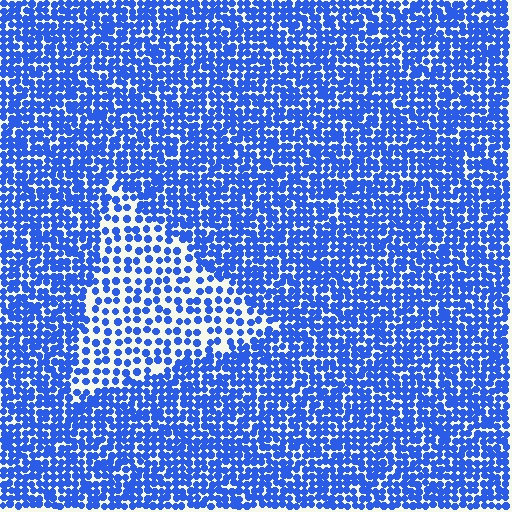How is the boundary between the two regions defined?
The boundary is defined by a change in element density (approximately 2.0x ratio). All elements are the same color, size, and shape.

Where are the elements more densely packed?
The elements are more densely packed outside the triangle boundary.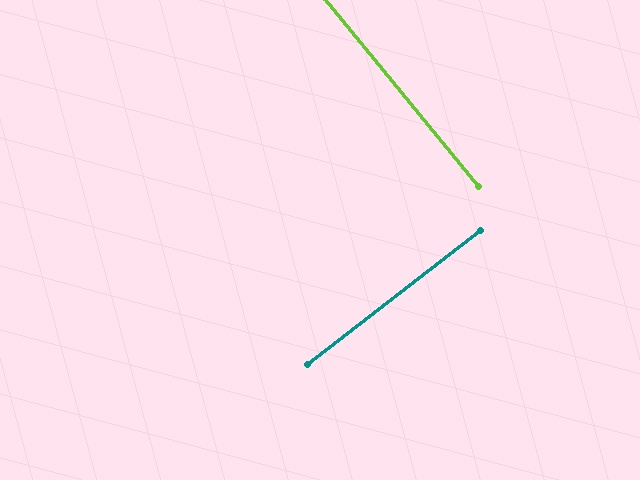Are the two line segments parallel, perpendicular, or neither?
Perpendicular — they meet at approximately 89°.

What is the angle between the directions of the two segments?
Approximately 89 degrees.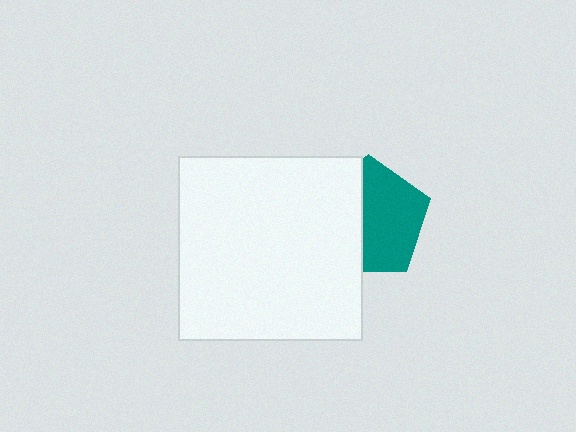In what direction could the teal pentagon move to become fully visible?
The teal pentagon could move right. That would shift it out from behind the white square entirely.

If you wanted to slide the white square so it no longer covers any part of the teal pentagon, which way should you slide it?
Slide it left — that is the most direct way to separate the two shapes.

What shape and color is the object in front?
The object in front is a white square.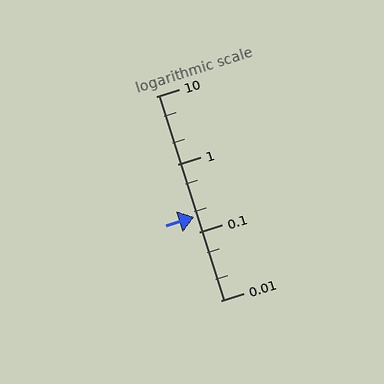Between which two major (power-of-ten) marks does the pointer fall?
The pointer is between 0.1 and 1.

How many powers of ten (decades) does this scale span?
The scale spans 3 decades, from 0.01 to 10.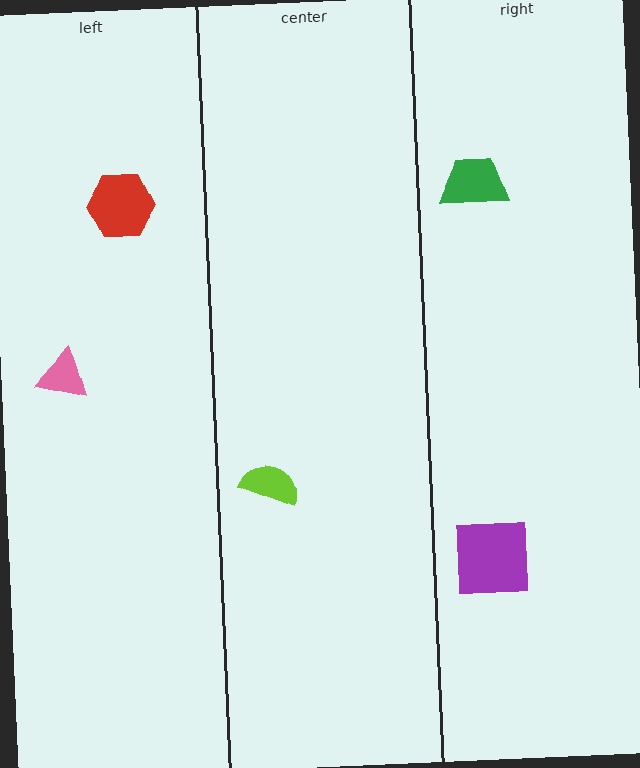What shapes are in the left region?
The red hexagon, the pink triangle.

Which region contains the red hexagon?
The left region.